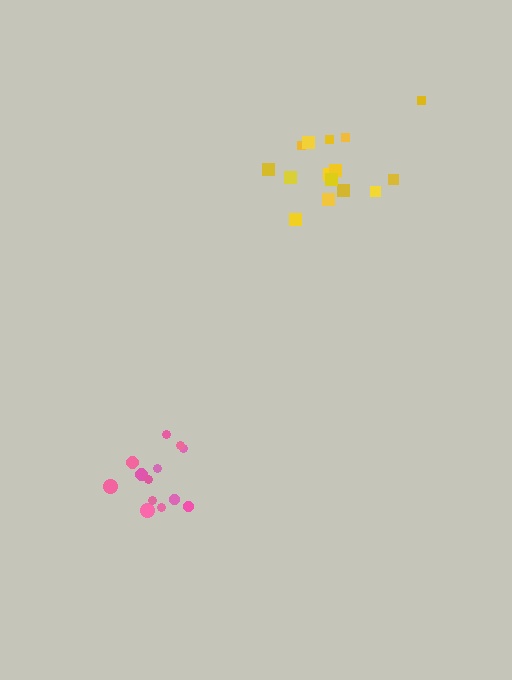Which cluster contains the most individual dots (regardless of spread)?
Yellow (15).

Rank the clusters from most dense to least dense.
yellow, pink.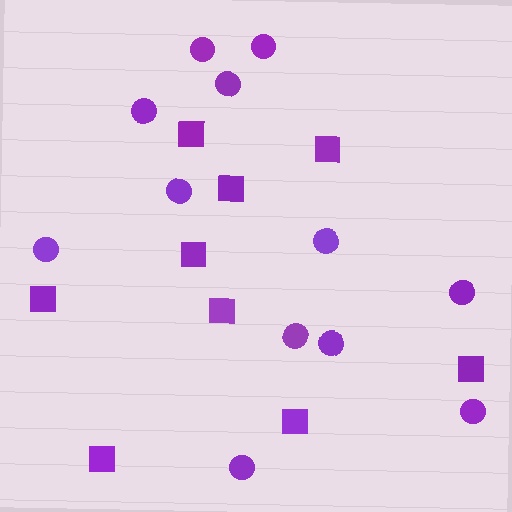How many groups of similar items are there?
There are 2 groups: one group of squares (9) and one group of circles (12).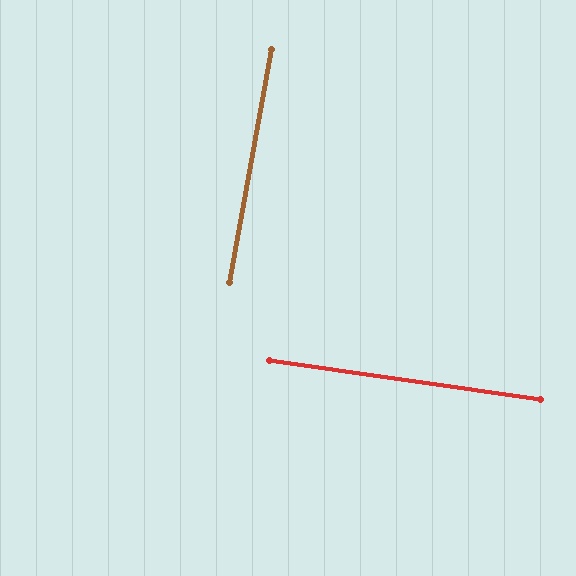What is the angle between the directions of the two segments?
Approximately 88 degrees.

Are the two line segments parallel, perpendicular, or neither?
Perpendicular — they meet at approximately 88°.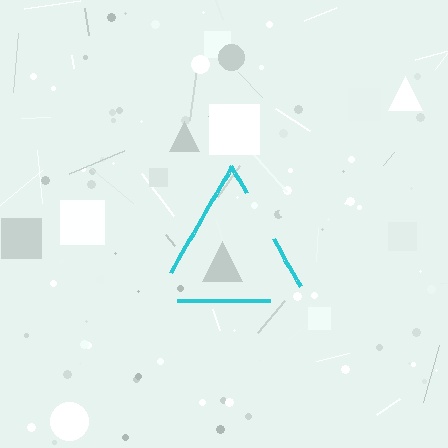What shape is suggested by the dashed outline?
The dashed outline suggests a triangle.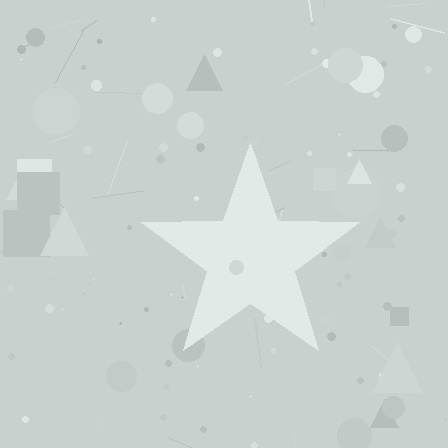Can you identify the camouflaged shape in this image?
The camouflaged shape is a star.